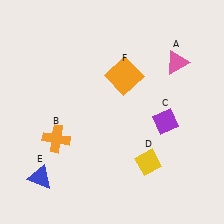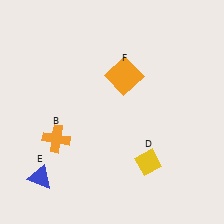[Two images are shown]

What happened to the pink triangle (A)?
The pink triangle (A) was removed in Image 2. It was in the top-right area of Image 1.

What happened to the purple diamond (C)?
The purple diamond (C) was removed in Image 2. It was in the bottom-right area of Image 1.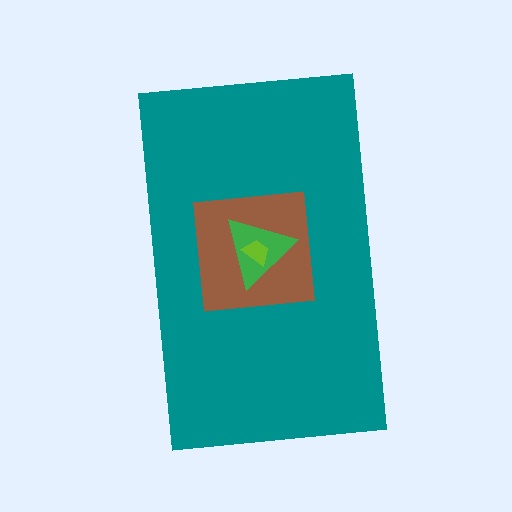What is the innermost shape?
The lime trapezoid.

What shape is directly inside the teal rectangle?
The brown square.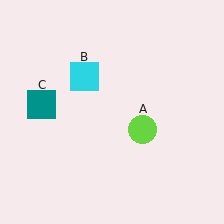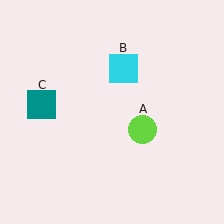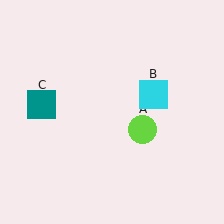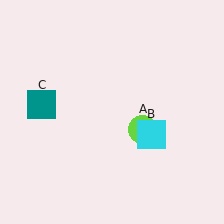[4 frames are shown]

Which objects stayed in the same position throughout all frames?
Lime circle (object A) and teal square (object C) remained stationary.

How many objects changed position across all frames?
1 object changed position: cyan square (object B).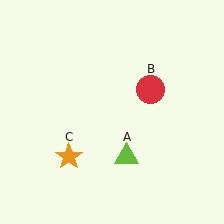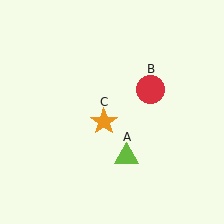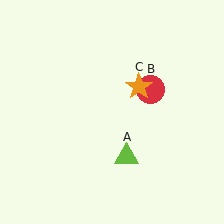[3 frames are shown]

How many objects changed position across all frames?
1 object changed position: orange star (object C).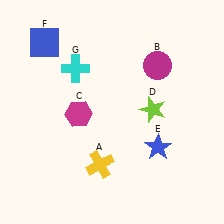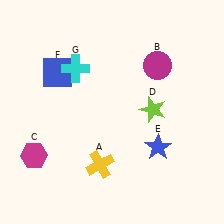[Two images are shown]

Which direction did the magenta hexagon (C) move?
The magenta hexagon (C) moved left.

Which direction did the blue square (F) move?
The blue square (F) moved down.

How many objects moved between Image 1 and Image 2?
2 objects moved between the two images.